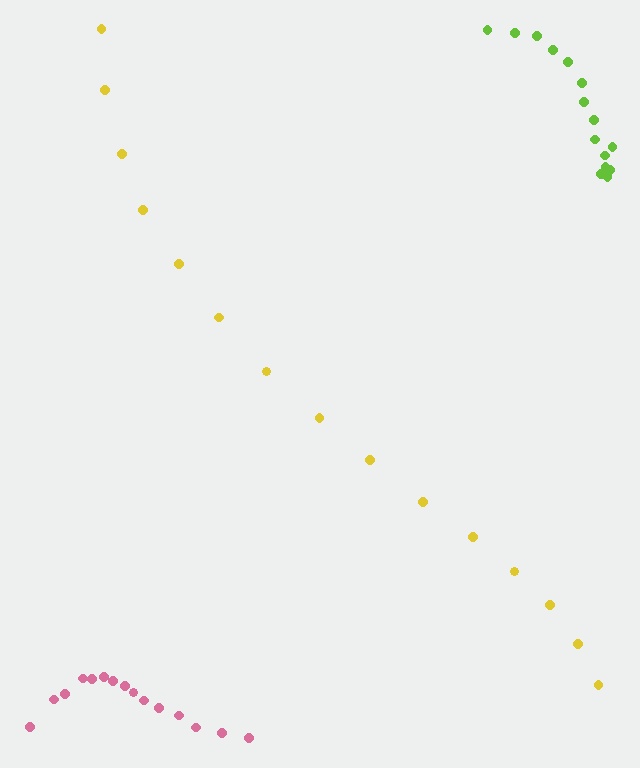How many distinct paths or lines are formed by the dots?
There are 3 distinct paths.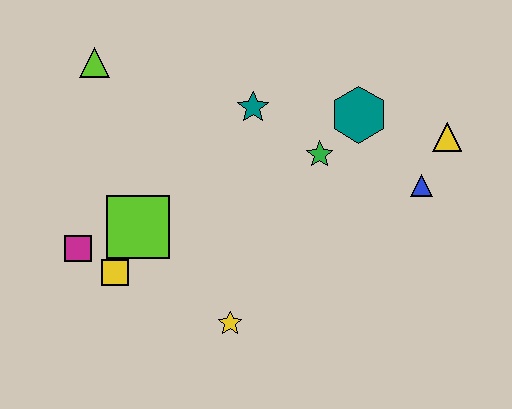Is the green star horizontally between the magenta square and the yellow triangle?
Yes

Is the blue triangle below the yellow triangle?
Yes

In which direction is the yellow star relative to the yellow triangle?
The yellow star is to the left of the yellow triangle.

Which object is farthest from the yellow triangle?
The magenta square is farthest from the yellow triangle.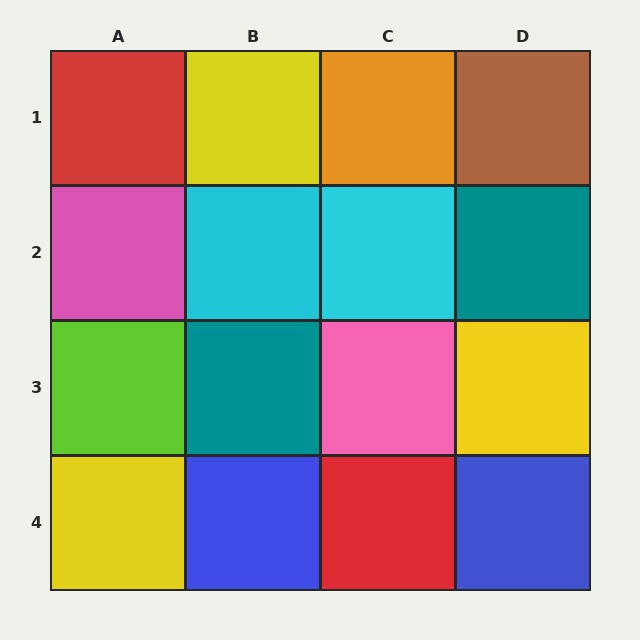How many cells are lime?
1 cell is lime.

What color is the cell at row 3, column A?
Lime.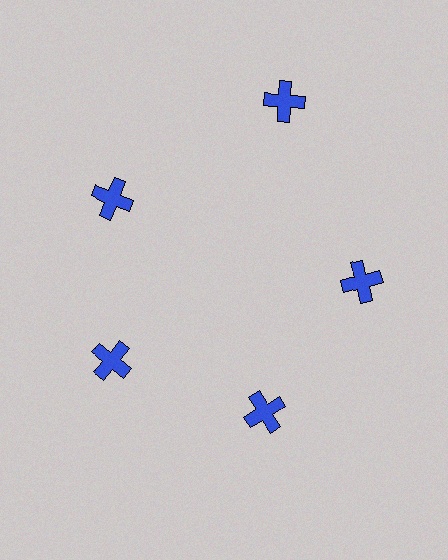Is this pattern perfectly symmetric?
No. The 5 blue crosses are arranged in a ring, but one element near the 1 o'clock position is pushed outward from the center, breaking the 5-fold rotational symmetry.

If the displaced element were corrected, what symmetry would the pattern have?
It would have 5-fold rotational symmetry — the pattern would map onto itself every 72 degrees.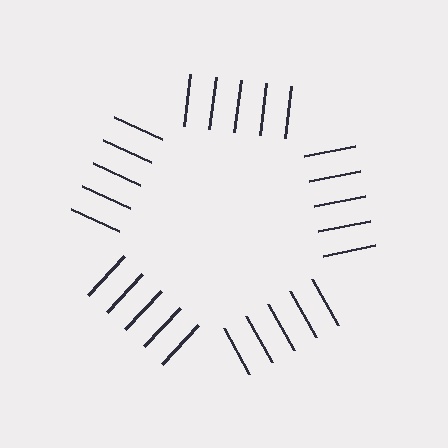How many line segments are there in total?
25 — 5 along each of the 5 edges.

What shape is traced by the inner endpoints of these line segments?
An illusory pentagon — the line segments terminate on its edges but no continuous stroke is drawn.